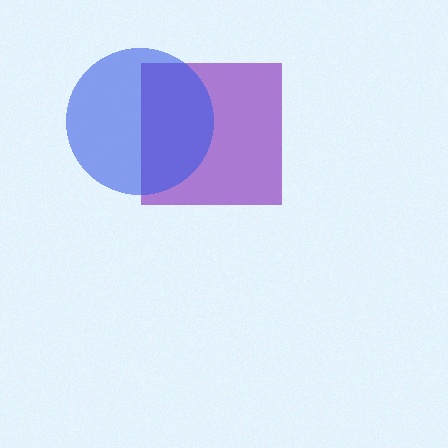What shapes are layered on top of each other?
The layered shapes are: a purple square, a blue circle.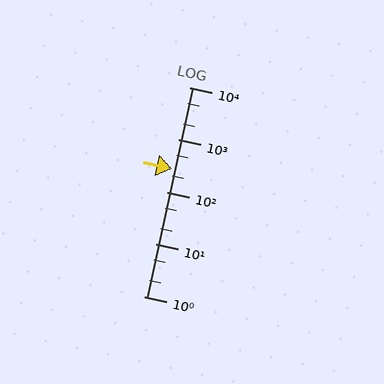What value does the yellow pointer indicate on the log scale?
The pointer indicates approximately 280.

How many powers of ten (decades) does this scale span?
The scale spans 4 decades, from 1 to 10000.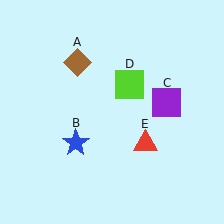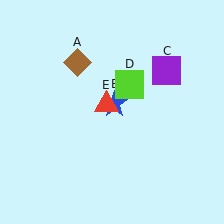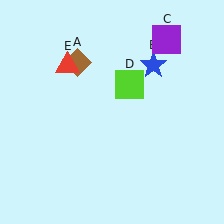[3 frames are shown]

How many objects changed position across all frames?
3 objects changed position: blue star (object B), purple square (object C), red triangle (object E).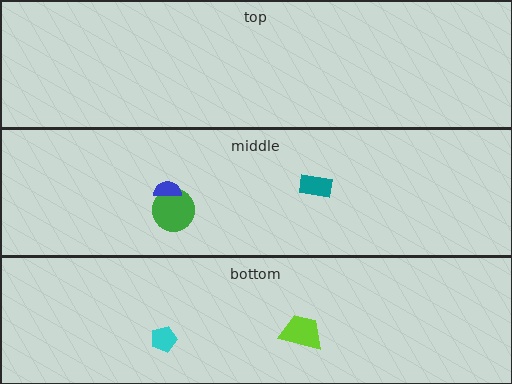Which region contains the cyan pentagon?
The bottom region.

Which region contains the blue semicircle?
The middle region.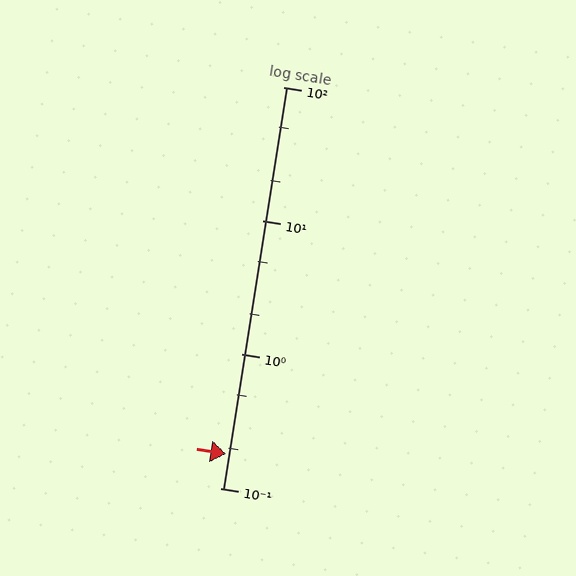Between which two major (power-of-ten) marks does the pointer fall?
The pointer is between 0.1 and 1.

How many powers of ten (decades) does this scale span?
The scale spans 3 decades, from 0.1 to 100.